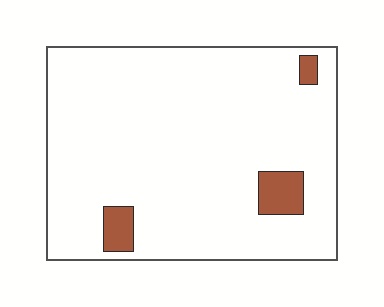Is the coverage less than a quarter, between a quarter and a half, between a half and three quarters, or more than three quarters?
Less than a quarter.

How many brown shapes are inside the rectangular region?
3.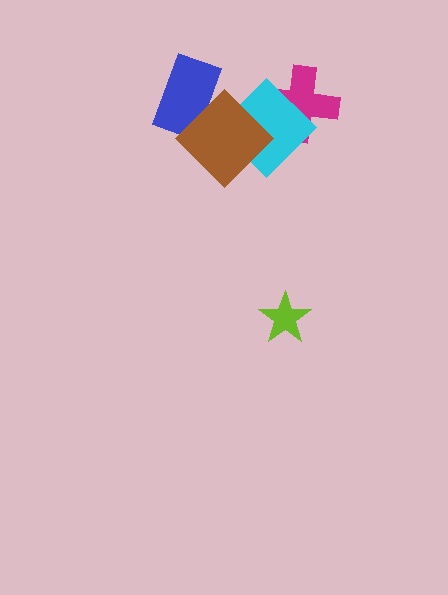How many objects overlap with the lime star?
0 objects overlap with the lime star.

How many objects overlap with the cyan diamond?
2 objects overlap with the cyan diamond.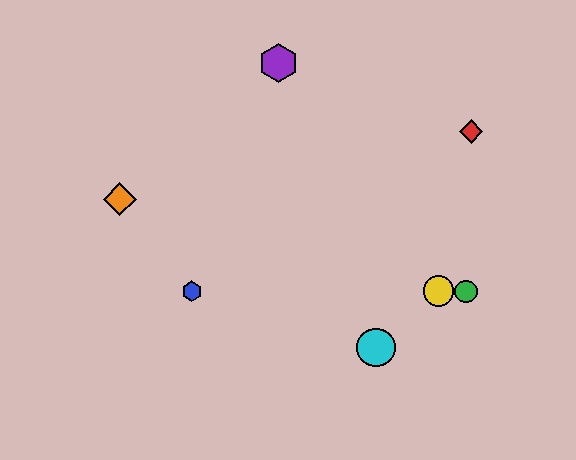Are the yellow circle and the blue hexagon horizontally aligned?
Yes, both are at y≈291.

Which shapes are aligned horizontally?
The blue hexagon, the green circle, the yellow circle are aligned horizontally.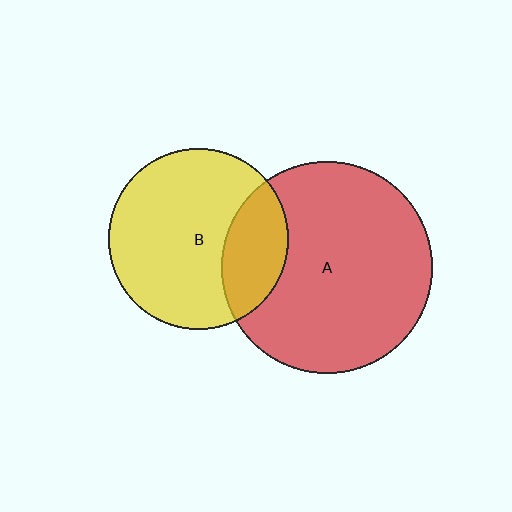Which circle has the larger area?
Circle A (red).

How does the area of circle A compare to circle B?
Approximately 1.4 times.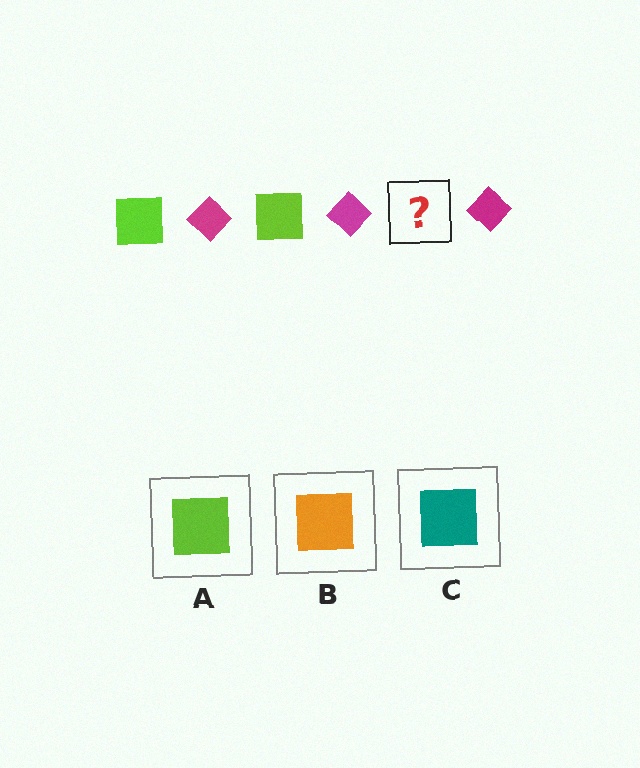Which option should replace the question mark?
Option A.